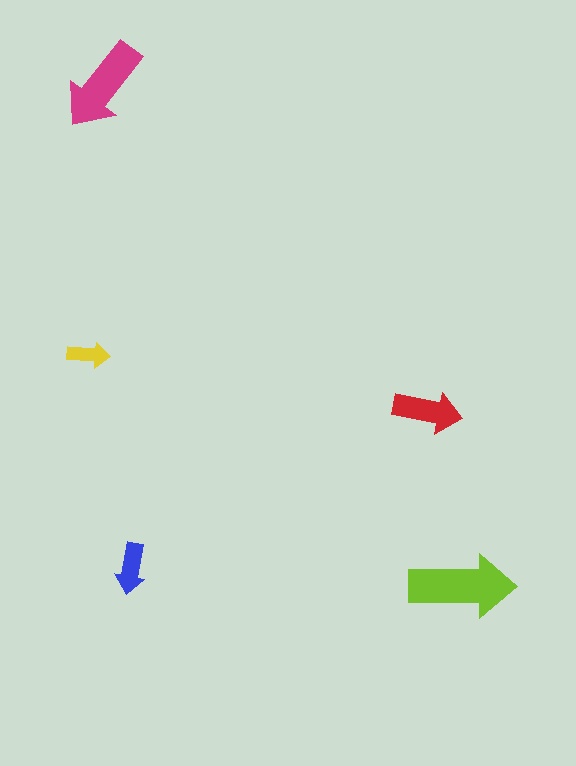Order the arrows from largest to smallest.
the lime one, the magenta one, the red one, the blue one, the yellow one.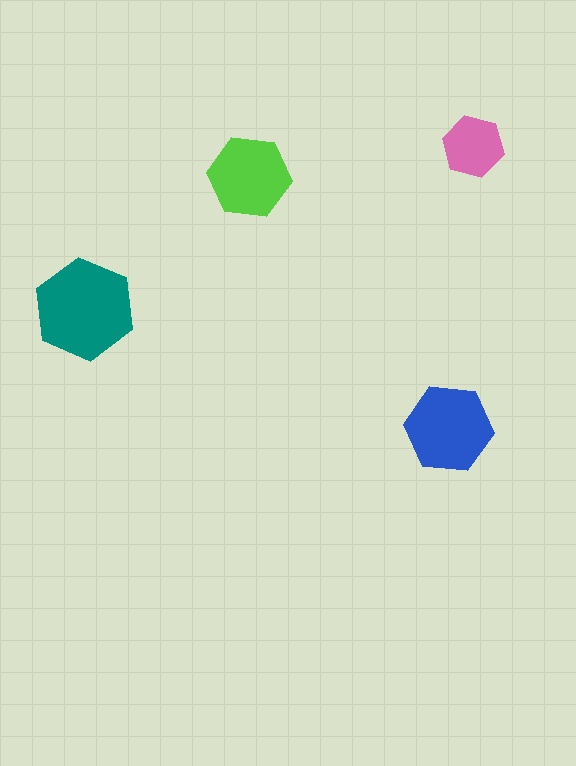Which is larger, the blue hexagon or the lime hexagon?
The blue one.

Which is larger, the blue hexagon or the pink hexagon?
The blue one.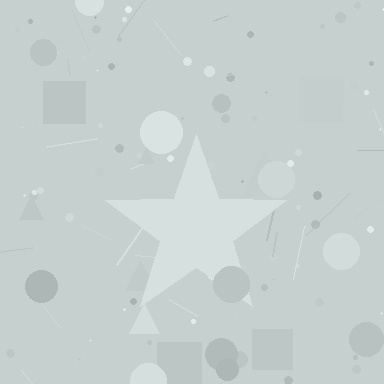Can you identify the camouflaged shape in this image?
The camouflaged shape is a star.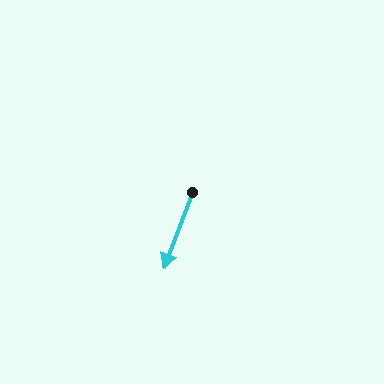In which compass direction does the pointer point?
South.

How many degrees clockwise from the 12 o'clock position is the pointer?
Approximately 201 degrees.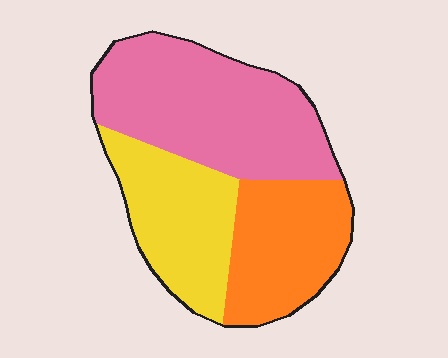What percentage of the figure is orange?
Orange covers about 25% of the figure.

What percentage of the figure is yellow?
Yellow covers 28% of the figure.